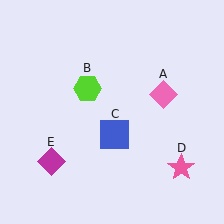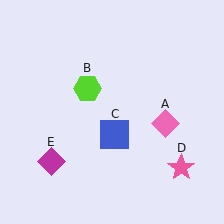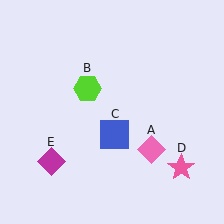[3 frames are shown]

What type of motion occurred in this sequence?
The pink diamond (object A) rotated clockwise around the center of the scene.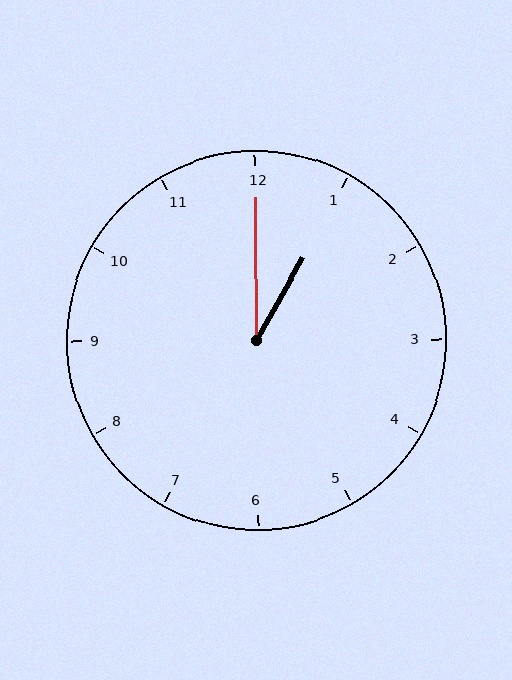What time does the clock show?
1:00.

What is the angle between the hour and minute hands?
Approximately 30 degrees.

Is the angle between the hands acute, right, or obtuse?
It is acute.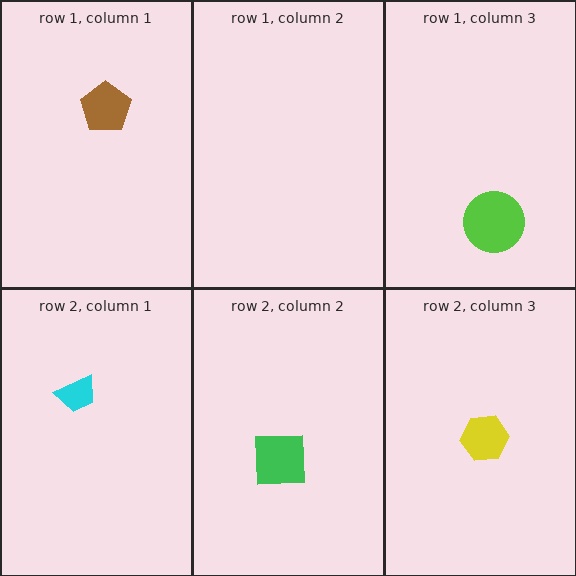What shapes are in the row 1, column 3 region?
The lime circle.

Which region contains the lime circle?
The row 1, column 3 region.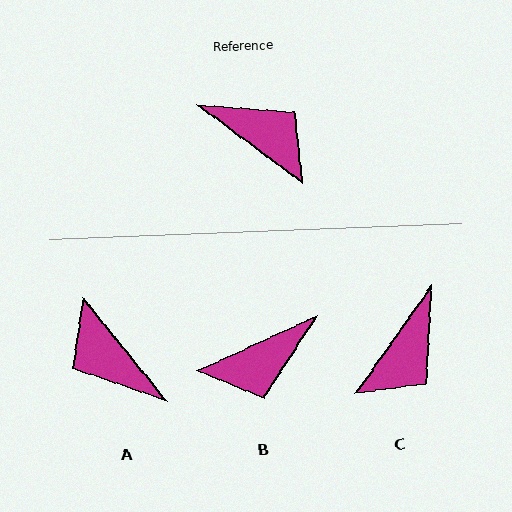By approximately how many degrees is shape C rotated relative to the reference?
Approximately 88 degrees clockwise.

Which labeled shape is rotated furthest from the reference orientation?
A, about 166 degrees away.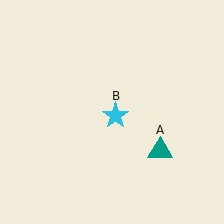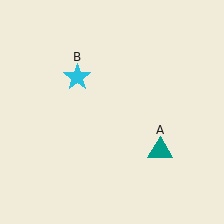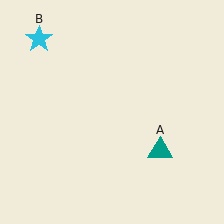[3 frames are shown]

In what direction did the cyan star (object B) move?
The cyan star (object B) moved up and to the left.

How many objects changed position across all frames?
1 object changed position: cyan star (object B).